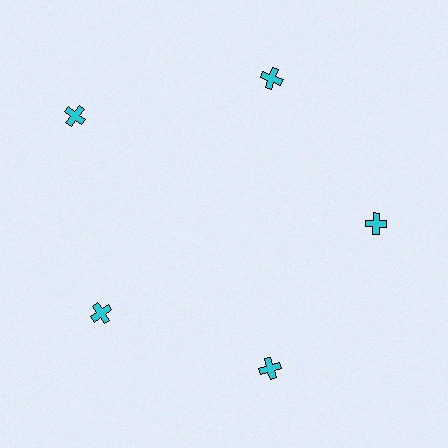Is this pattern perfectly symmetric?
No. The 5 cyan crosses are arranged in a ring, but one element near the 10 o'clock position is pushed outward from the center, breaking the 5-fold rotational symmetry.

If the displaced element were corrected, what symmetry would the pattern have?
It would have 5-fold rotational symmetry — the pattern would map onto itself every 72 degrees.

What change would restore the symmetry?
The symmetry would be restored by moving it inward, back onto the ring so that all 5 crosses sit at equal angles and equal distance from the center.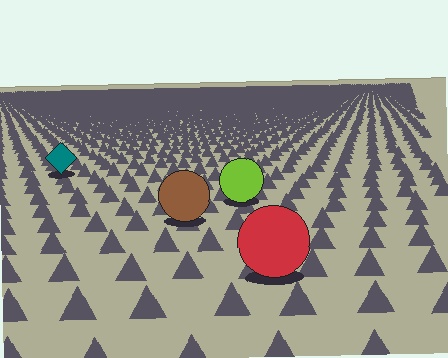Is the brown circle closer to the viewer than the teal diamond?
Yes. The brown circle is closer — you can tell from the texture gradient: the ground texture is coarser near it.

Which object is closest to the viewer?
The red circle is closest. The texture marks near it are larger and more spread out.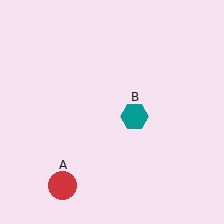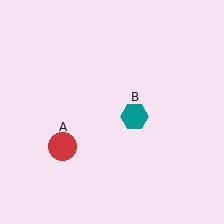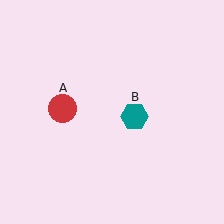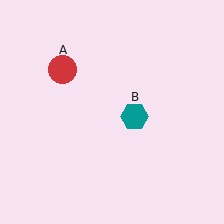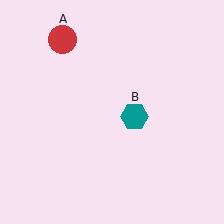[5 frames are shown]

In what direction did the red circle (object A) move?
The red circle (object A) moved up.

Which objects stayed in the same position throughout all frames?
Teal hexagon (object B) remained stationary.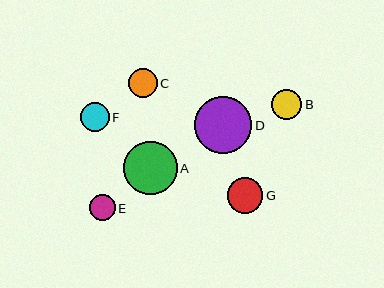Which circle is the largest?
Circle D is the largest with a size of approximately 57 pixels.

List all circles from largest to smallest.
From largest to smallest: D, A, G, B, C, F, E.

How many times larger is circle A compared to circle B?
Circle A is approximately 1.8 times the size of circle B.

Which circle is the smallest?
Circle E is the smallest with a size of approximately 26 pixels.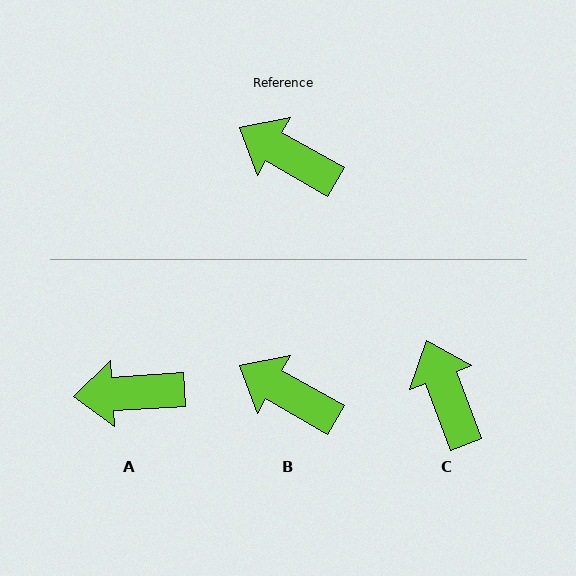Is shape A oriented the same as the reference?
No, it is off by about 33 degrees.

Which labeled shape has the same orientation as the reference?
B.